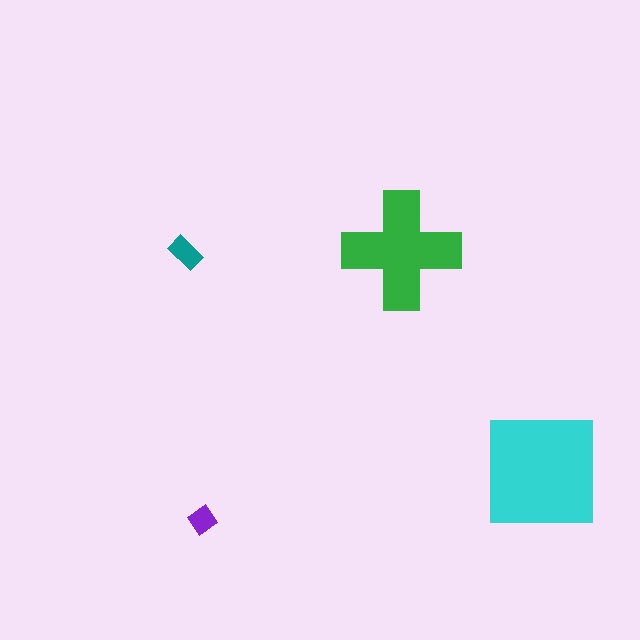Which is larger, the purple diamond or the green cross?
The green cross.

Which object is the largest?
The cyan square.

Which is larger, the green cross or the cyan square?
The cyan square.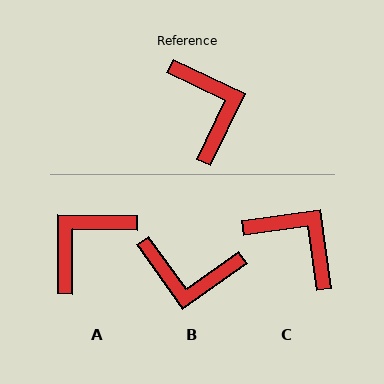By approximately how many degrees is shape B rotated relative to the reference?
Approximately 119 degrees clockwise.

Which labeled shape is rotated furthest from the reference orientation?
B, about 119 degrees away.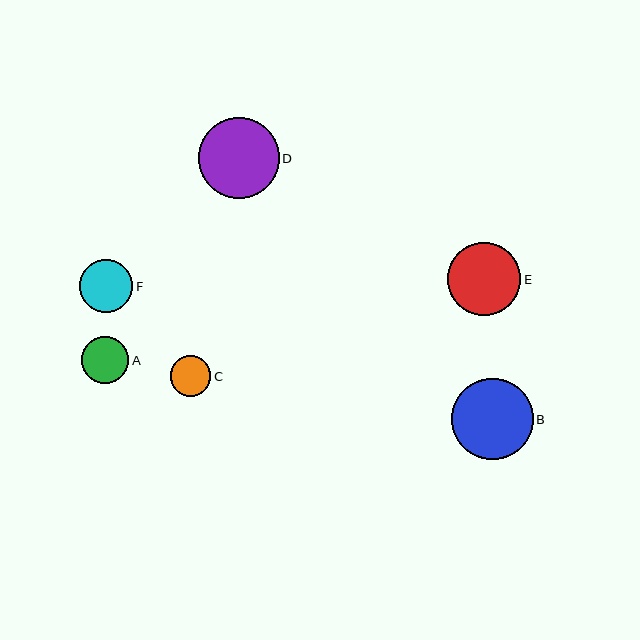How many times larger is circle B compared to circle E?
Circle B is approximately 1.1 times the size of circle E.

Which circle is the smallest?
Circle C is the smallest with a size of approximately 41 pixels.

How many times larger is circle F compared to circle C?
Circle F is approximately 1.3 times the size of circle C.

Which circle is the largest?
Circle B is the largest with a size of approximately 82 pixels.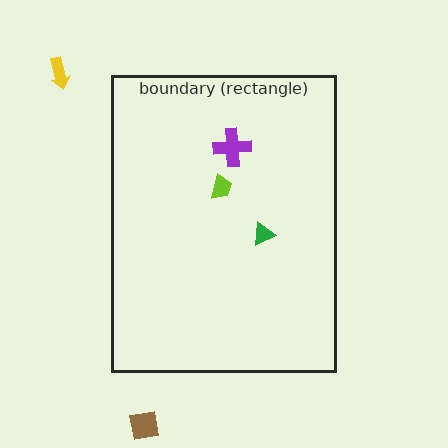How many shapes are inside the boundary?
3 inside, 2 outside.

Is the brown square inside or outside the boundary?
Outside.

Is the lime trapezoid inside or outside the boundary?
Inside.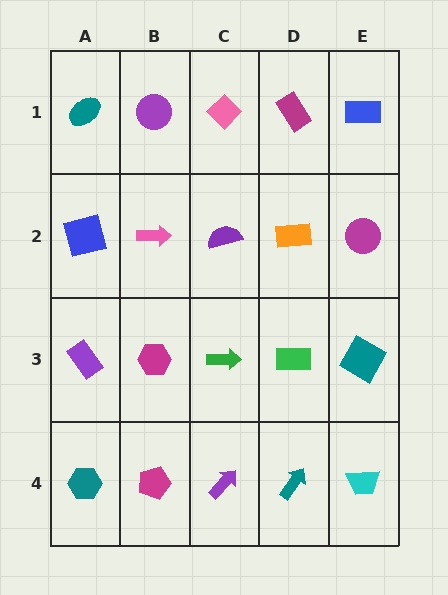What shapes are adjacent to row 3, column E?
A magenta circle (row 2, column E), a cyan trapezoid (row 4, column E), a green rectangle (row 3, column D).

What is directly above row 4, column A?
A purple rectangle.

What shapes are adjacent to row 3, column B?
A pink arrow (row 2, column B), a magenta pentagon (row 4, column B), a purple rectangle (row 3, column A), a green arrow (row 3, column C).